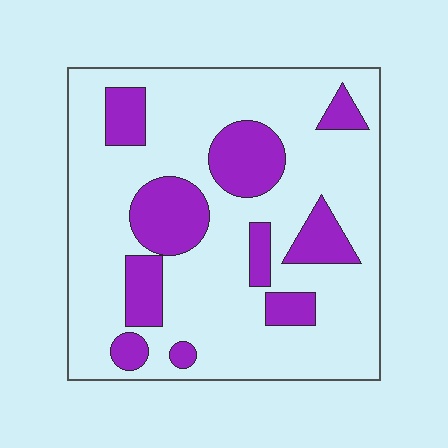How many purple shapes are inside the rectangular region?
10.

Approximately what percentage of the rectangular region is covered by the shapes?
Approximately 25%.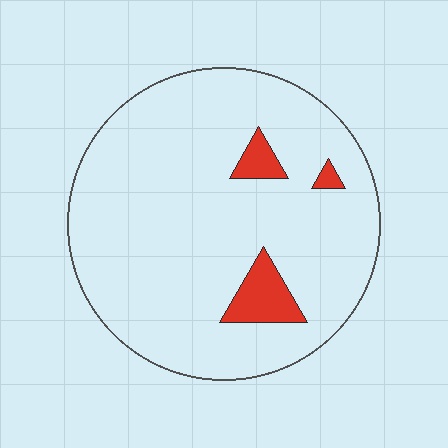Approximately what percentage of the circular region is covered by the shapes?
Approximately 5%.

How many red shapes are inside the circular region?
3.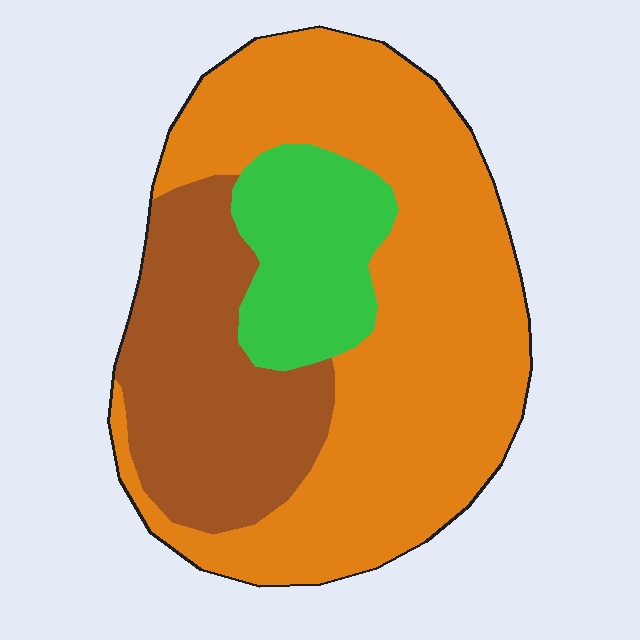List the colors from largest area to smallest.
From largest to smallest: orange, brown, green.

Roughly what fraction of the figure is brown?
Brown covers 26% of the figure.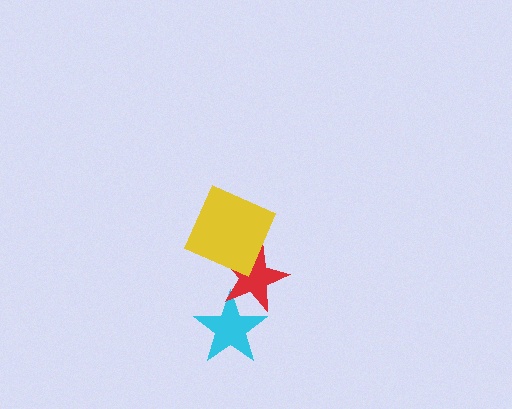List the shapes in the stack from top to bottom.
From top to bottom: the yellow square, the red star, the cyan star.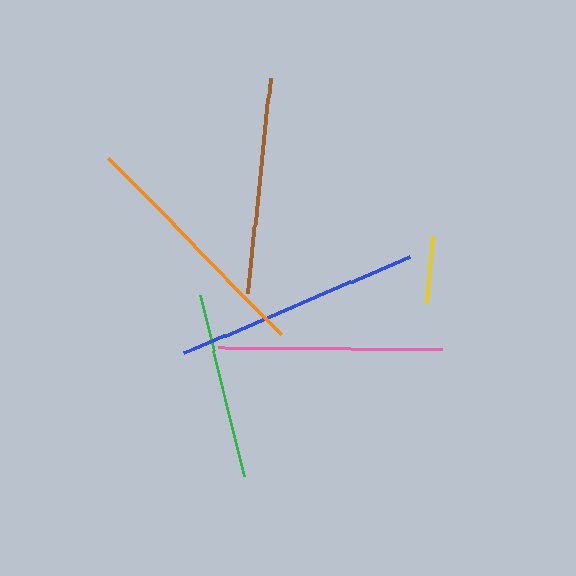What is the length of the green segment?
The green segment is approximately 185 pixels long.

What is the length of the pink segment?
The pink segment is approximately 224 pixels long.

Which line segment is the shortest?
The yellow line is the shortest at approximately 67 pixels.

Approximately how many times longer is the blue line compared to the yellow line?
The blue line is approximately 3.7 times the length of the yellow line.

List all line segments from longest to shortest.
From longest to shortest: orange, blue, pink, brown, green, yellow.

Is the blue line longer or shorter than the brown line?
The blue line is longer than the brown line.